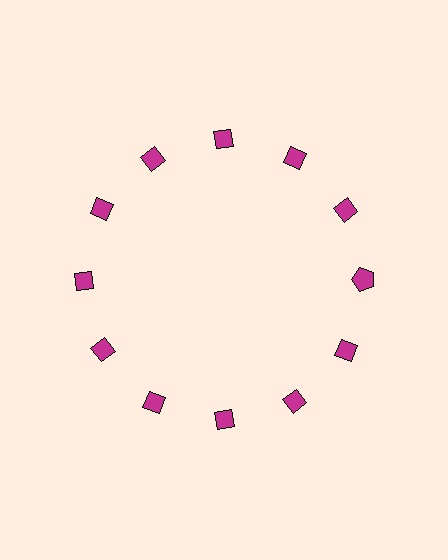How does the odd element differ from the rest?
It has a different shape: pentagon instead of diamond.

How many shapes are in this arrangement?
There are 12 shapes arranged in a ring pattern.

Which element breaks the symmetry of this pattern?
The magenta pentagon at roughly the 3 o'clock position breaks the symmetry. All other shapes are magenta diamonds.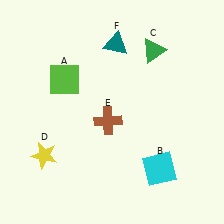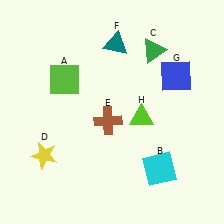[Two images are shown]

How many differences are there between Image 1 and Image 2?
There are 2 differences between the two images.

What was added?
A blue square (G), a lime triangle (H) were added in Image 2.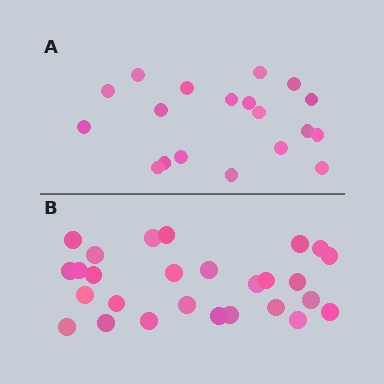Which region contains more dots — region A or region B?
Region B (the bottom region) has more dots.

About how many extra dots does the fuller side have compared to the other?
Region B has roughly 8 or so more dots than region A.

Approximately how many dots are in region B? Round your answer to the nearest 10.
About 30 dots. (The exact count is 27, which rounds to 30.)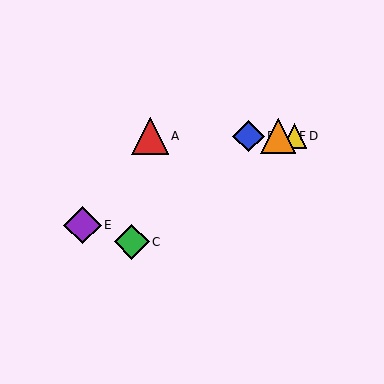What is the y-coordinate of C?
Object C is at y≈242.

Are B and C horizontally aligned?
No, B is at y≈136 and C is at y≈242.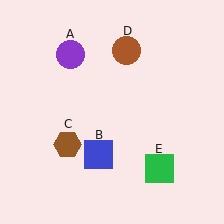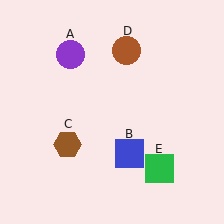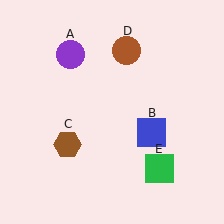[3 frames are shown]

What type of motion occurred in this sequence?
The blue square (object B) rotated counterclockwise around the center of the scene.